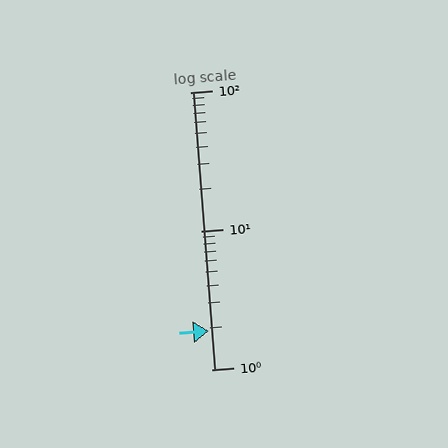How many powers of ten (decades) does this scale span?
The scale spans 2 decades, from 1 to 100.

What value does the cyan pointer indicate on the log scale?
The pointer indicates approximately 1.9.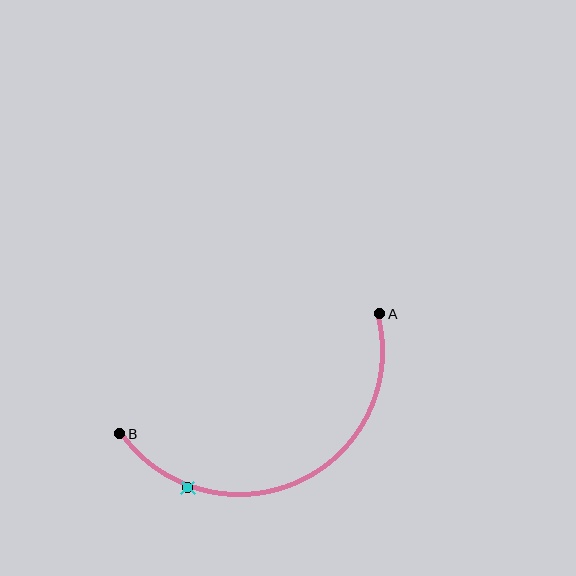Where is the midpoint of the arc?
The arc midpoint is the point on the curve farthest from the straight line joining A and B. It sits below that line.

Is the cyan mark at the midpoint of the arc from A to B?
No. The cyan mark lies on the arc but is closer to endpoint B. The arc midpoint would be at the point on the curve equidistant along the arc from both A and B.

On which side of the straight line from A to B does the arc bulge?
The arc bulges below the straight line connecting A and B.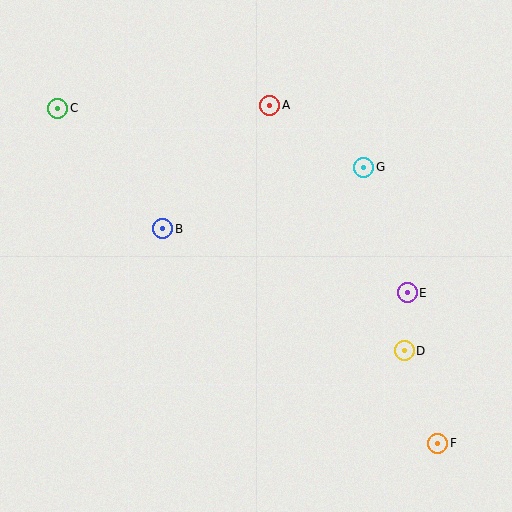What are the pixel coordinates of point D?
Point D is at (404, 351).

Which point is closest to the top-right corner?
Point G is closest to the top-right corner.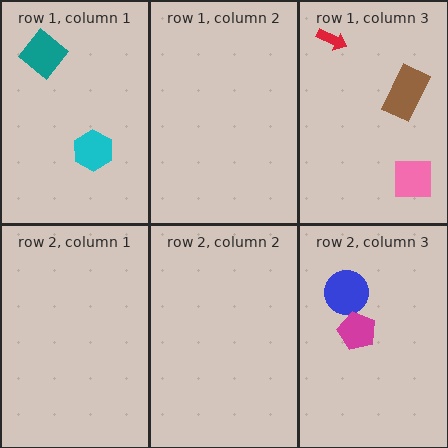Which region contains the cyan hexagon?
The row 1, column 1 region.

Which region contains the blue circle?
The row 2, column 3 region.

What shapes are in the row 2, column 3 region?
The blue circle, the magenta pentagon.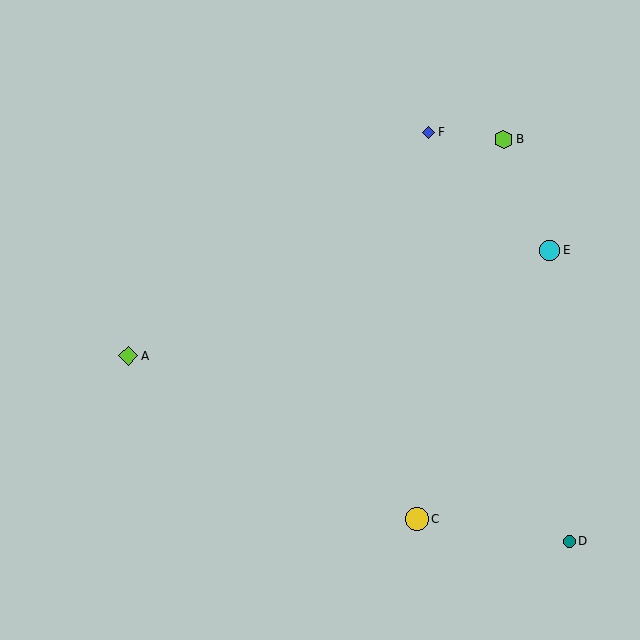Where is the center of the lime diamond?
The center of the lime diamond is at (128, 356).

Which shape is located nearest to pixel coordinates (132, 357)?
The lime diamond (labeled A) at (128, 356) is nearest to that location.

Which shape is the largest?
The yellow circle (labeled C) is the largest.